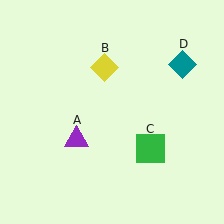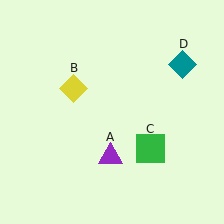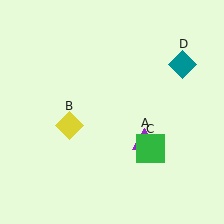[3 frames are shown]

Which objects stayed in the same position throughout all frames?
Green square (object C) and teal diamond (object D) remained stationary.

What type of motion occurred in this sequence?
The purple triangle (object A), yellow diamond (object B) rotated counterclockwise around the center of the scene.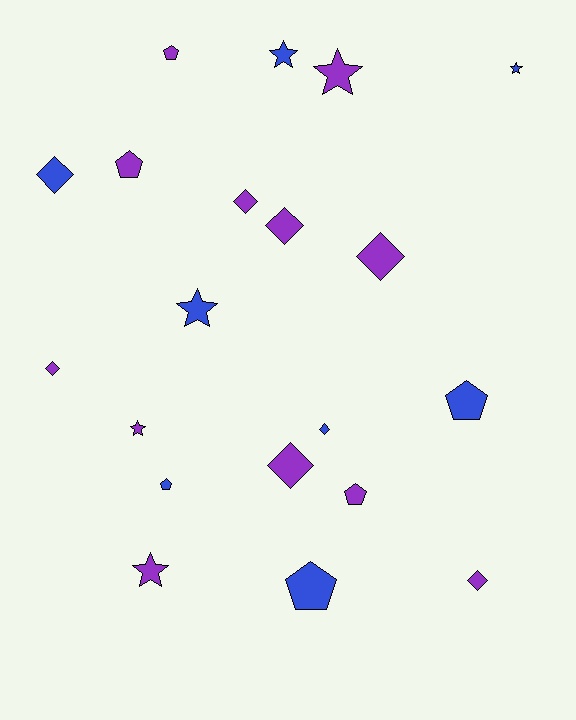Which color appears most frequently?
Purple, with 12 objects.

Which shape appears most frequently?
Diamond, with 8 objects.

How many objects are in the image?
There are 20 objects.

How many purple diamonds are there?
There are 6 purple diamonds.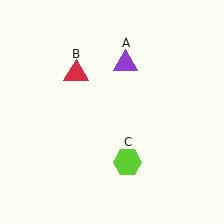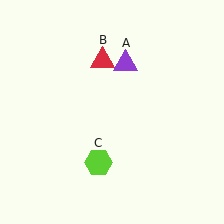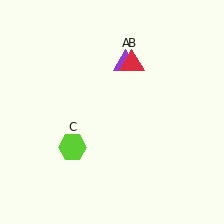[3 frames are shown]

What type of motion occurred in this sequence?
The red triangle (object B), lime hexagon (object C) rotated clockwise around the center of the scene.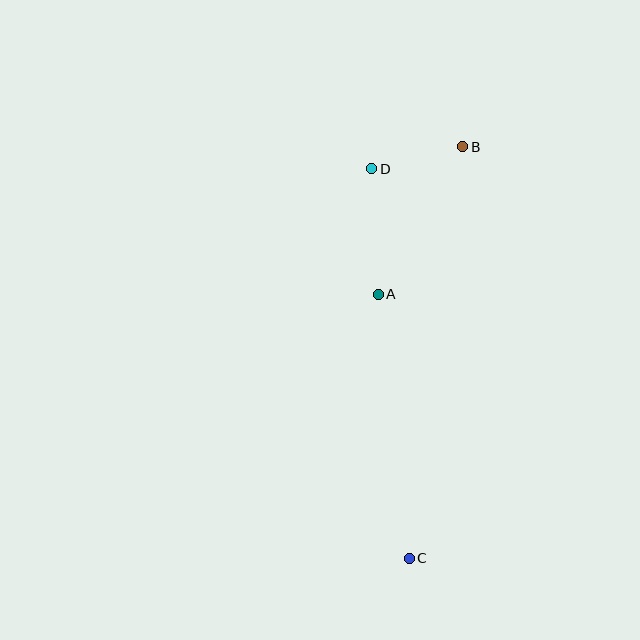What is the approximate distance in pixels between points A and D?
The distance between A and D is approximately 126 pixels.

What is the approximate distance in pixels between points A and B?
The distance between A and B is approximately 170 pixels.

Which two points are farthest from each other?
Points B and C are farthest from each other.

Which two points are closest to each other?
Points B and D are closest to each other.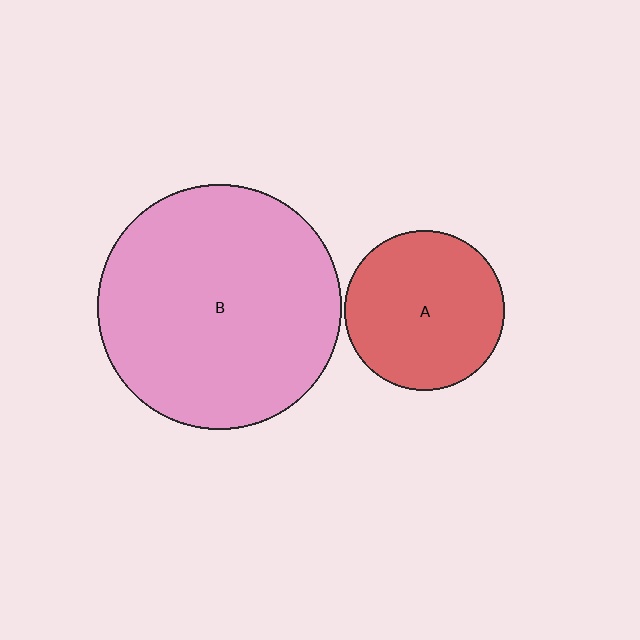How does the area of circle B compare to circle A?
Approximately 2.3 times.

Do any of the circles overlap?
No, none of the circles overlap.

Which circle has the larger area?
Circle B (pink).